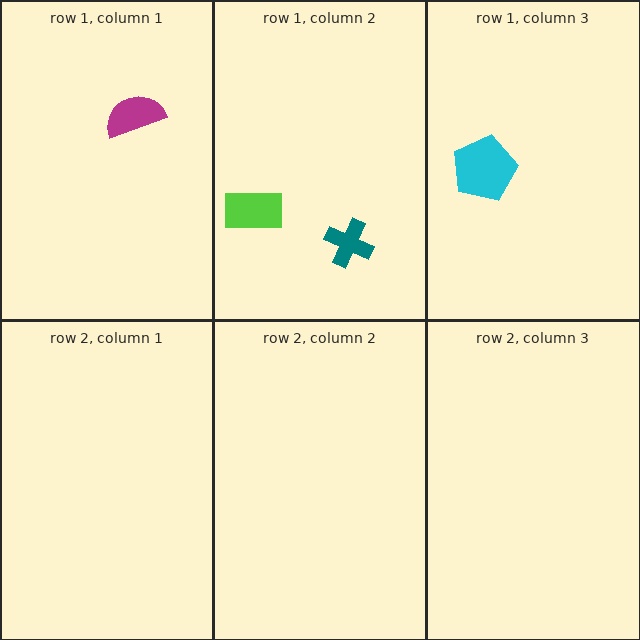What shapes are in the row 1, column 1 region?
The magenta semicircle.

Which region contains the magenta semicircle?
The row 1, column 1 region.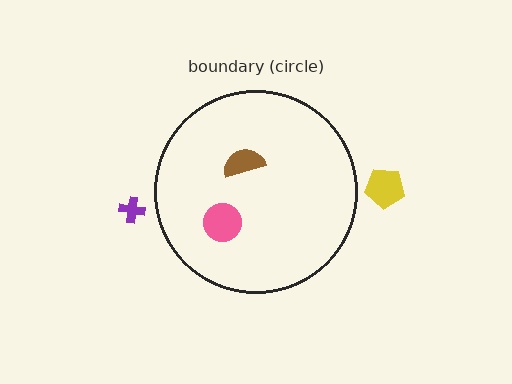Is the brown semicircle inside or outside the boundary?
Inside.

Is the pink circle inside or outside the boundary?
Inside.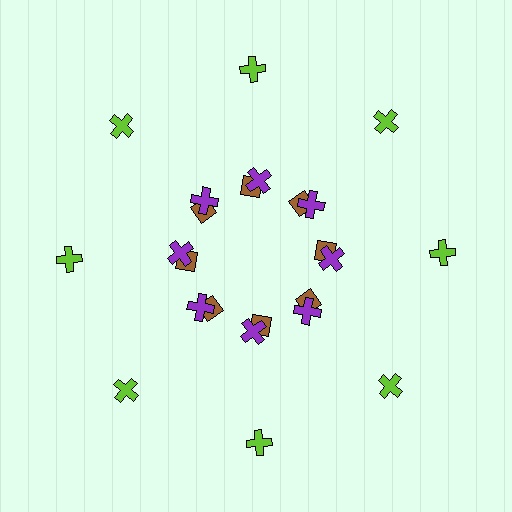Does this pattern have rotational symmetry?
Yes, this pattern has 8-fold rotational symmetry. It looks the same after rotating 45 degrees around the center.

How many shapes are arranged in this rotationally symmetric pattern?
There are 24 shapes, arranged in 8 groups of 3.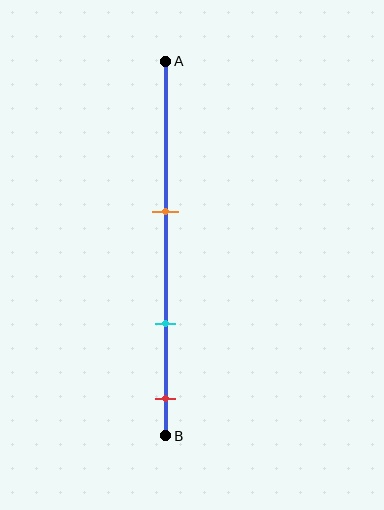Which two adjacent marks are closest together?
The cyan and red marks are the closest adjacent pair.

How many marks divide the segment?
There are 3 marks dividing the segment.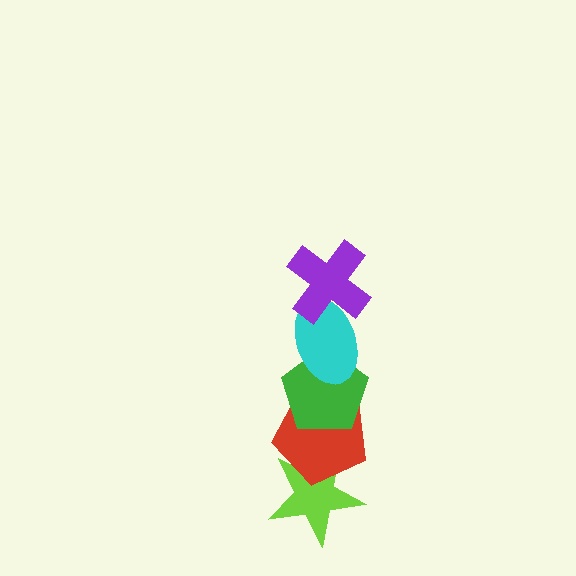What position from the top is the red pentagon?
The red pentagon is 4th from the top.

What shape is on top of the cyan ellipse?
The purple cross is on top of the cyan ellipse.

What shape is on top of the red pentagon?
The green pentagon is on top of the red pentagon.